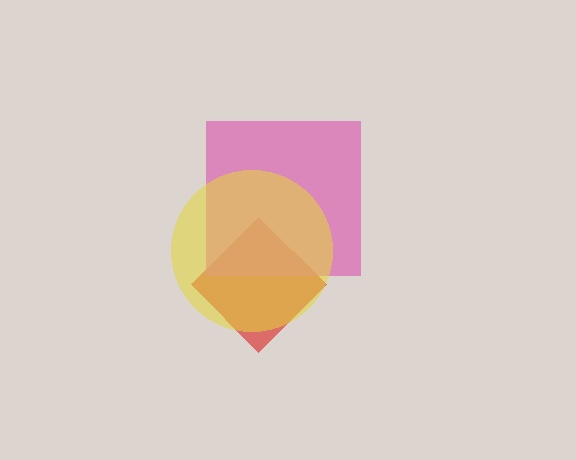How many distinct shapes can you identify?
There are 3 distinct shapes: a red diamond, a pink square, a yellow circle.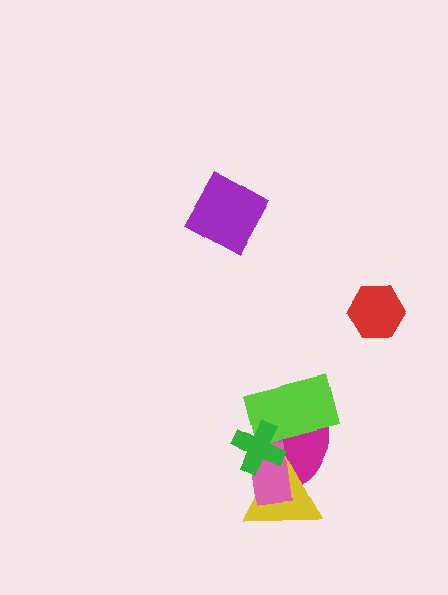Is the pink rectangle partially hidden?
Yes, it is partially covered by another shape.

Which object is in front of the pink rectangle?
The green cross is in front of the pink rectangle.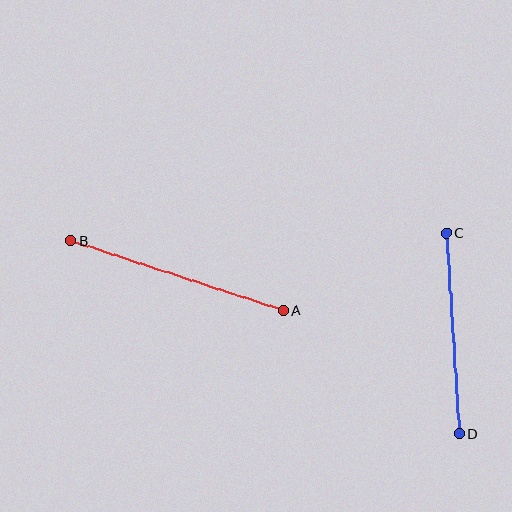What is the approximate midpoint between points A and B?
The midpoint is at approximately (177, 276) pixels.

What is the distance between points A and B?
The distance is approximately 223 pixels.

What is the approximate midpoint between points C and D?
The midpoint is at approximately (453, 334) pixels.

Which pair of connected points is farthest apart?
Points A and B are farthest apart.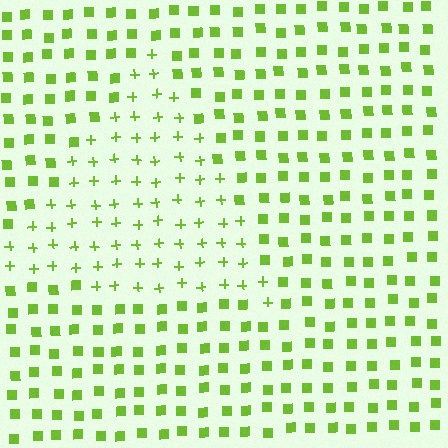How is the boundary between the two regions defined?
The boundary is defined by a change in element shape: plus signs inside vs. squares outside. All elements share the same color and spacing.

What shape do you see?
I see a triangle.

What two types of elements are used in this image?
The image uses plus signs inside the triangle region and squares outside it.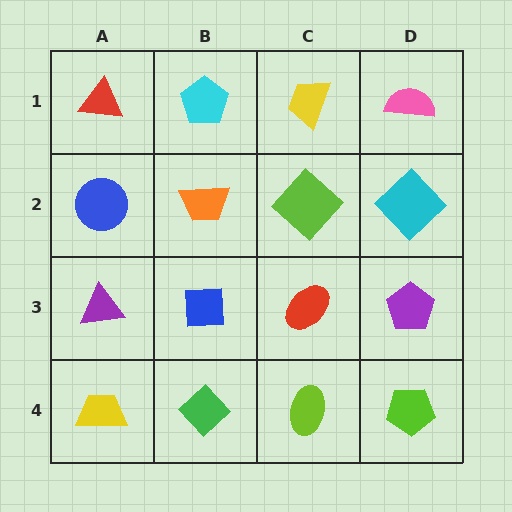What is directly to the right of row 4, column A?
A green diamond.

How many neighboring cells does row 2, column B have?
4.